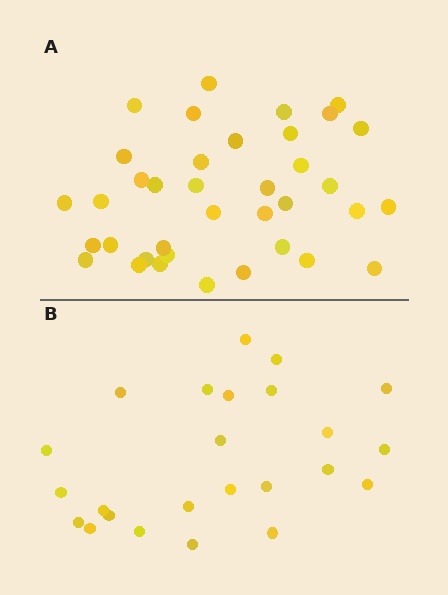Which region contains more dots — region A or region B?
Region A (the top region) has more dots.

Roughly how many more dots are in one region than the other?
Region A has approximately 15 more dots than region B.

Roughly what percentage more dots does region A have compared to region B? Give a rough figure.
About 55% more.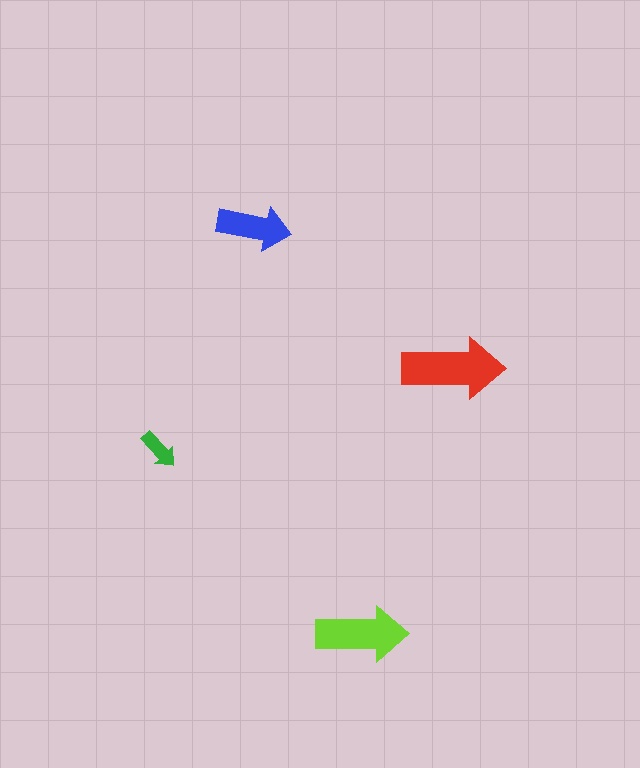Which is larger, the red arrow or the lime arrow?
The red one.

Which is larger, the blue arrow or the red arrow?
The red one.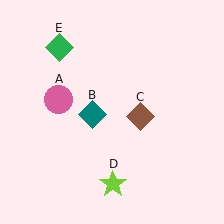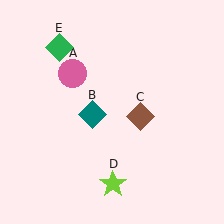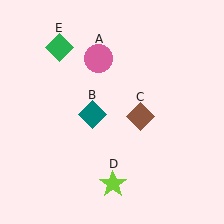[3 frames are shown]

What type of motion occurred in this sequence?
The pink circle (object A) rotated clockwise around the center of the scene.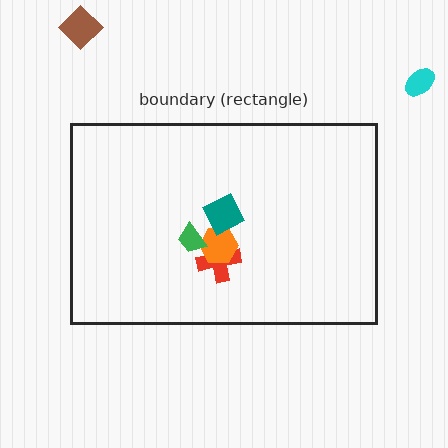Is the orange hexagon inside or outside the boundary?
Inside.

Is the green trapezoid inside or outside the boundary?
Inside.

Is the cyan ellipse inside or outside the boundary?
Outside.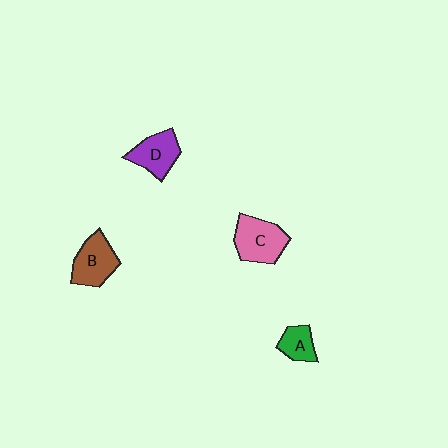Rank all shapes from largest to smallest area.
From largest to smallest: C (pink), B (brown), D (purple), A (green).